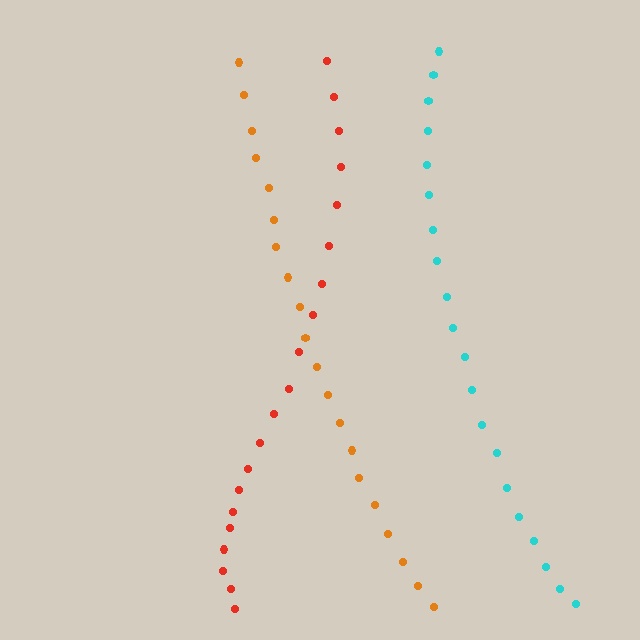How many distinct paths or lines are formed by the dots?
There are 3 distinct paths.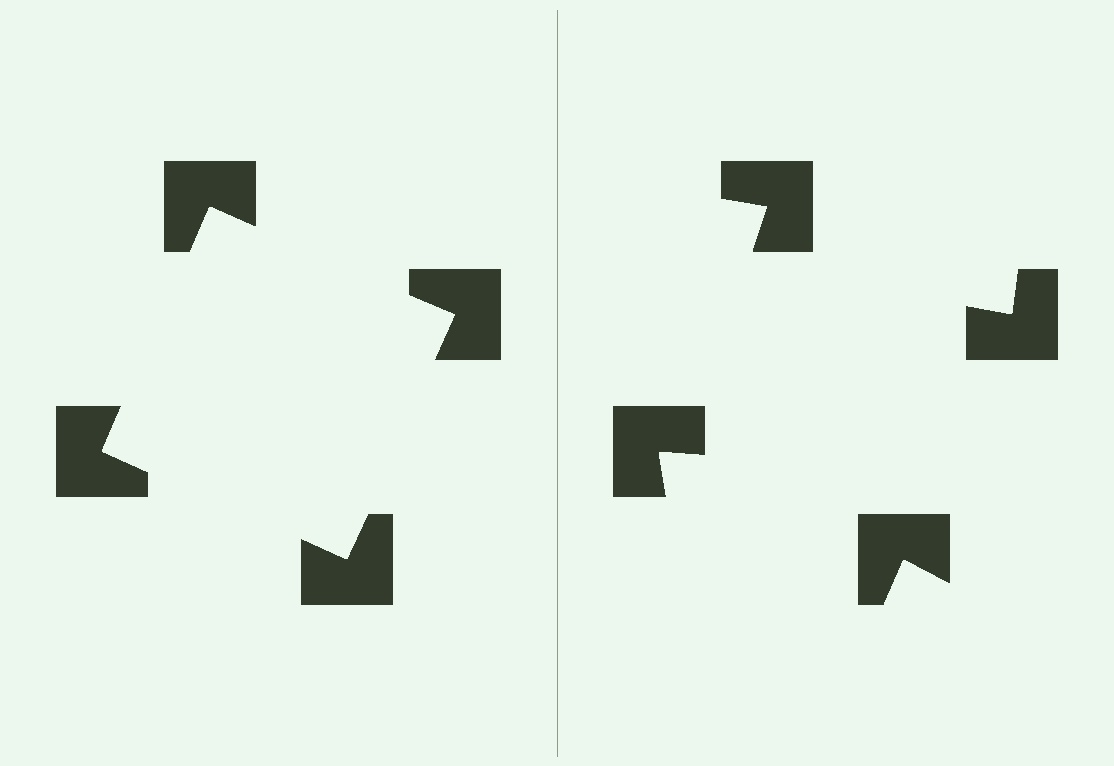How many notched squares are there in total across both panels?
8 — 4 on each side.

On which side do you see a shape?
An illusory square appears on the left side. On the right side the wedge cuts are rotated, so no coherent shape forms.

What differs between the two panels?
The notched squares are positioned identically on both sides; only the wedge orientations differ. On the left they align to a square; on the right they are misaligned.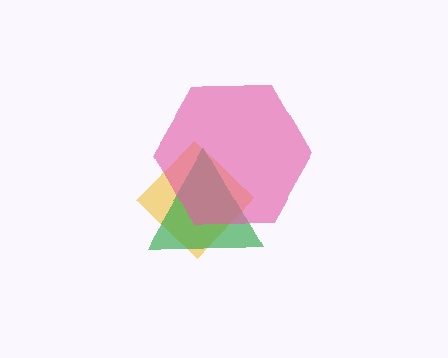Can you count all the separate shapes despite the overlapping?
Yes, there are 3 separate shapes.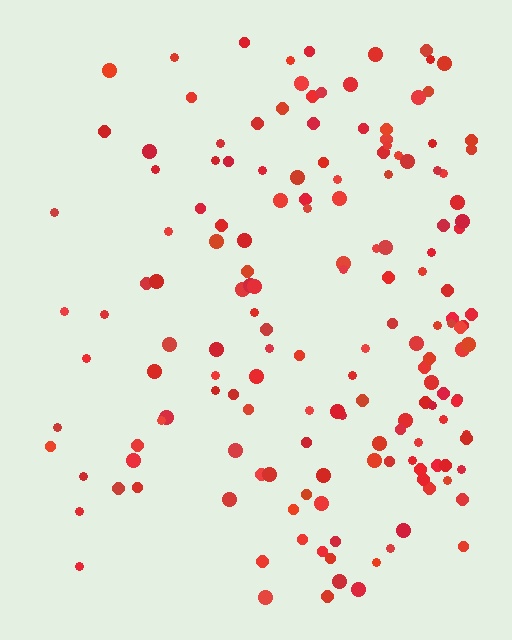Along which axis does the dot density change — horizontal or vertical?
Horizontal.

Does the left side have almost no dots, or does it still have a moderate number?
Still a moderate number, just noticeably fewer than the right.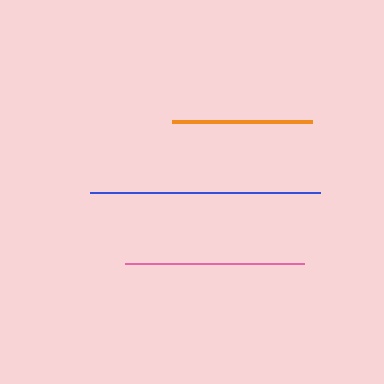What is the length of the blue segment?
The blue segment is approximately 230 pixels long.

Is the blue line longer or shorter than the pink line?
The blue line is longer than the pink line.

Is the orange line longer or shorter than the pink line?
The pink line is longer than the orange line.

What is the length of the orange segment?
The orange segment is approximately 140 pixels long.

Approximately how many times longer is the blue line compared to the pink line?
The blue line is approximately 1.3 times the length of the pink line.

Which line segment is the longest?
The blue line is the longest at approximately 230 pixels.